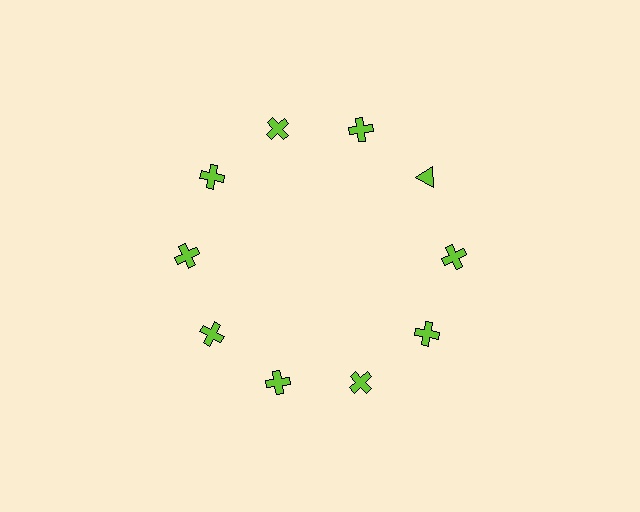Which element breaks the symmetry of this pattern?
The lime triangle at roughly the 2 o'clock position breaks the symmetry. All other shapes are lime crosses.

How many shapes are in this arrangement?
There are 10 shapes arranged in a ring pattern.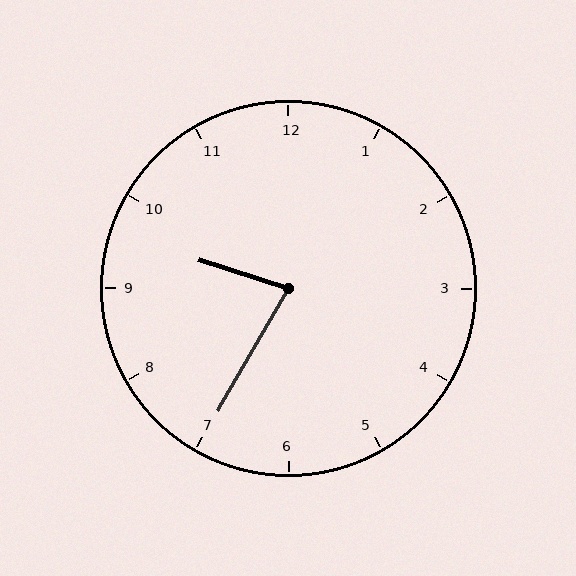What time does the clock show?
9:35.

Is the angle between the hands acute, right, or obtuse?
It is acute.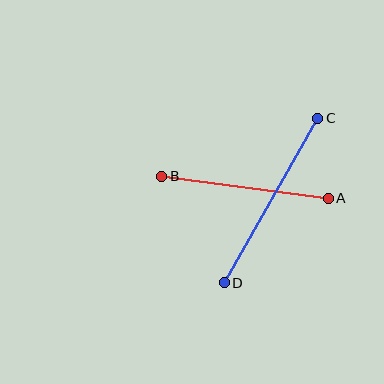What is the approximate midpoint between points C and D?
The midpoint is at approximately (271, 200) pixels.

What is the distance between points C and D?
The distance is approximately 189 pixels.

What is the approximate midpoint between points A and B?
The midpoint is at approximately (245, 187) pixels.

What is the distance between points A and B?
The distance is approximately 168 pixels.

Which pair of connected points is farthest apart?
Points C and D are farthest apart.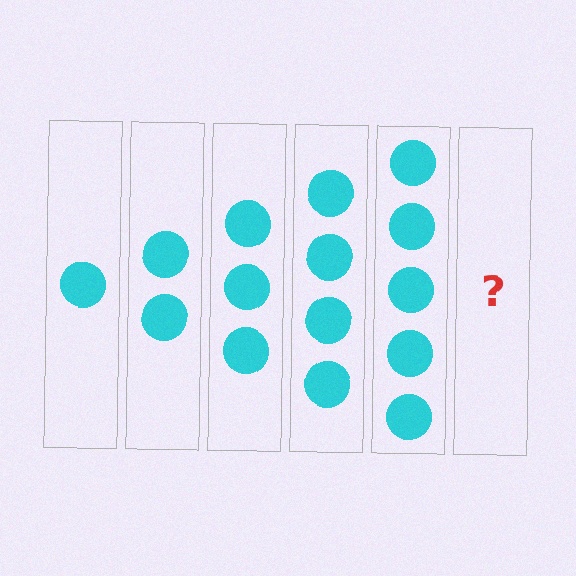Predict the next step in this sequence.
The next step is 6 circles.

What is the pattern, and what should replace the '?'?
The pattern is that each step adds one more circle. The '?' should be 6 circles.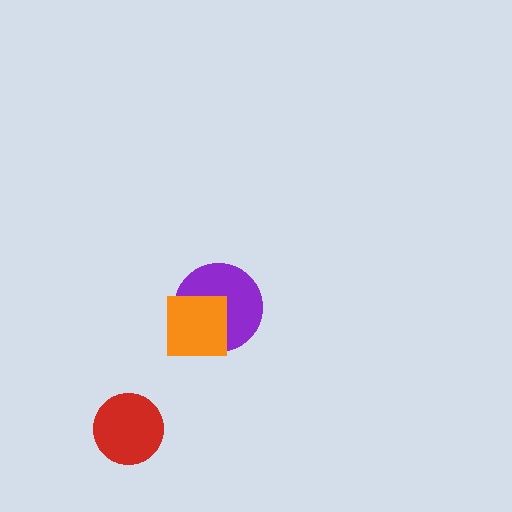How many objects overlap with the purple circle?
1 object overlaps with the purple circle.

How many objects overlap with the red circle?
0 objects overlap with the red circle.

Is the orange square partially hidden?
No, no other shape covers it.